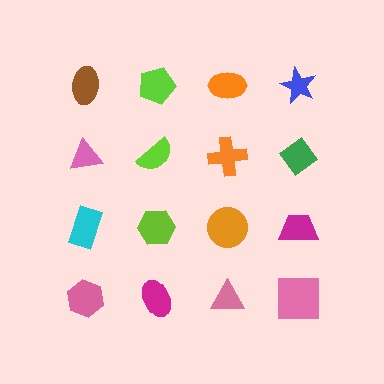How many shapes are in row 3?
4 shapes.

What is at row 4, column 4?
A pink square.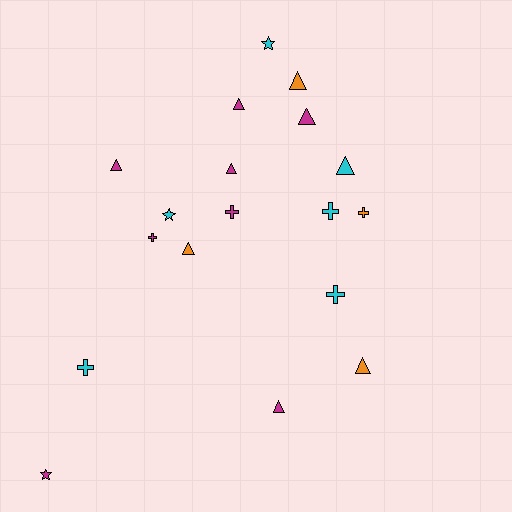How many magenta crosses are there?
There are 2 magenta crosses.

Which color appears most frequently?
Magenta, with 8 objects.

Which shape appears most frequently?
Triangle, with 9 objects.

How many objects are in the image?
There are 18 objects.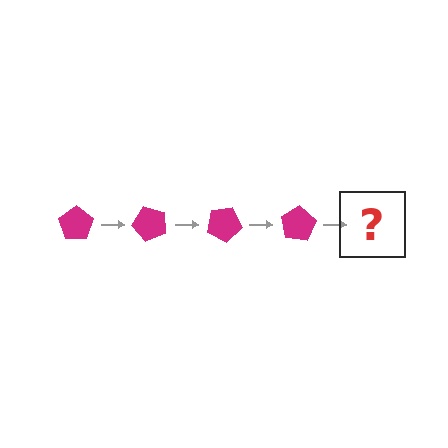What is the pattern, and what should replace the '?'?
The pattern is that the pentagon rotates 50 degrees each step. The '?' should be a magenta pentagon rotated 200 degrees.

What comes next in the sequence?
The next element should be a magenta pentagon rotated 200 degrees.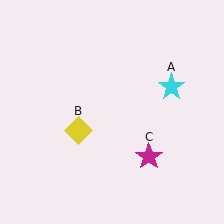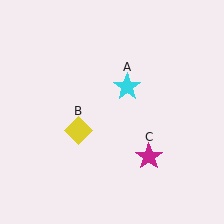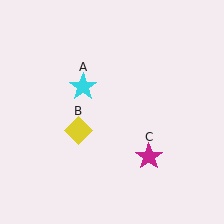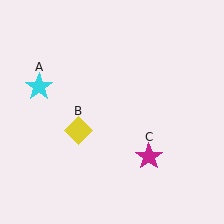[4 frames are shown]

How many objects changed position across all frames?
1 object changed position: cyan star (object A).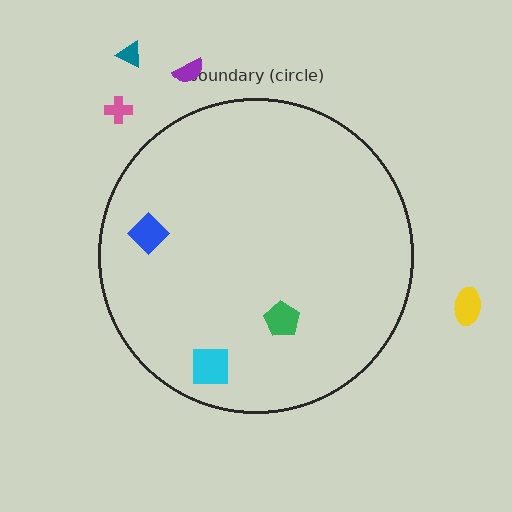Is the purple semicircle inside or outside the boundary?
Outside.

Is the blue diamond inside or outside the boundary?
Inside.